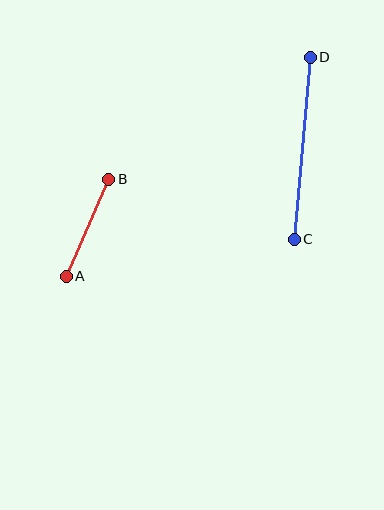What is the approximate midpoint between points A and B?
The midpoint is at approximately (88, 228) pixels.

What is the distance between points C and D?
The distance is approximately 183 pixels.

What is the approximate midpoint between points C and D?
The midpoint is at approximately (302, 148) pixels.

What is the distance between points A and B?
The distance is approximately 106 pixels.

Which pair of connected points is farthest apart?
Points C and D are farthest apart.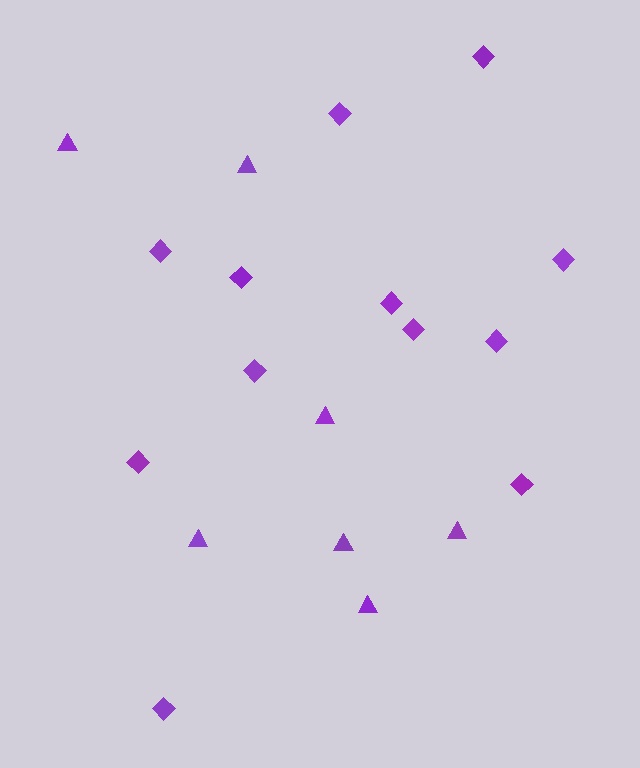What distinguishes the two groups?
There are 2 groups: one group of triangles (7) and one group of diamonds (12).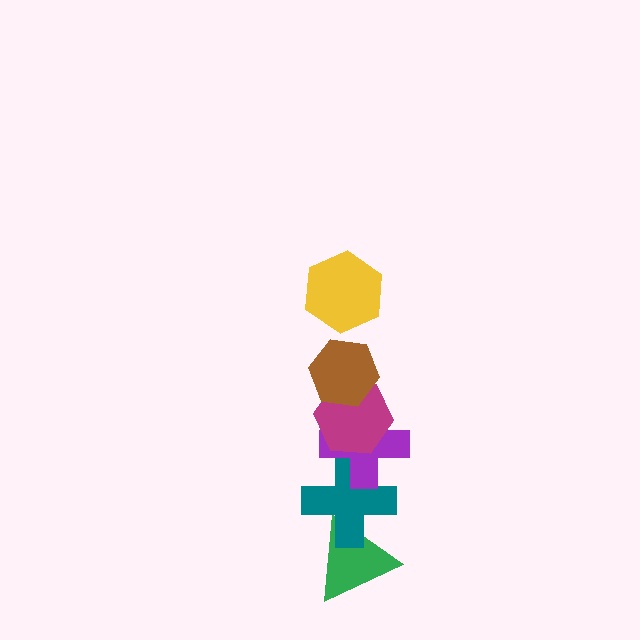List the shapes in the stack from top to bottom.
From top to bottom: the yellow hexagon, the brown hexagon, the magenta hexagon, the purple cross, the teal cross, the green triangle.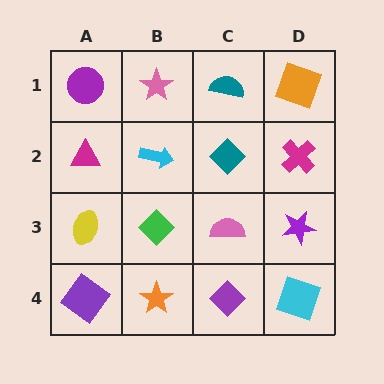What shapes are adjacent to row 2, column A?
A purple circle (row 1, column A), a yellow ellipse (row 3, column A), a cyan arrow (row 2, column B).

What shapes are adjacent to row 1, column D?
A magenta cross (row 2, column D), a teal semicircle (row 1, column C).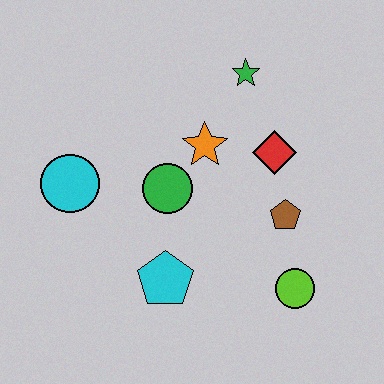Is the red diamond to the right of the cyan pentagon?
Yes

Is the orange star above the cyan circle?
Yes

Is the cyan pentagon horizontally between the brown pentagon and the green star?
No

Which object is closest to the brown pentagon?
The red diamond is closest to the brown pentagon.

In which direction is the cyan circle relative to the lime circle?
The cyan circle is to the left of the lime circle.